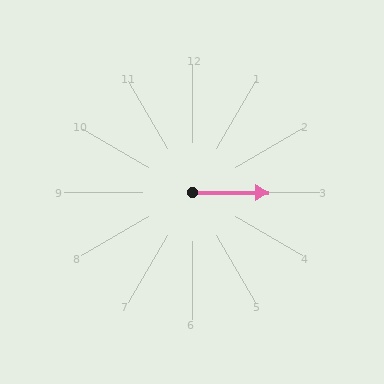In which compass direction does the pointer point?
East.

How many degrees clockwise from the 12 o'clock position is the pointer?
Approximately 90 degrees.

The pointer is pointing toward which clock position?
Roughly 3 o'clock.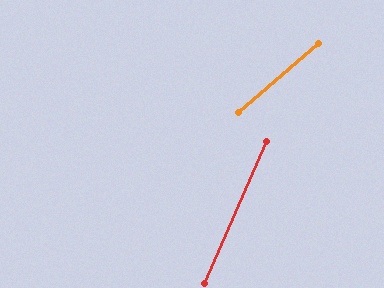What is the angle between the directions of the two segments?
Approximately 26 degrees.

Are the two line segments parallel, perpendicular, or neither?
Neither parallel nor perpendicular — they differ by about 26°.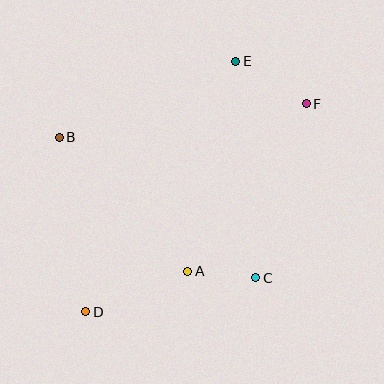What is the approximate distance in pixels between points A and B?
The distance between A and B is approximately 186 pixels.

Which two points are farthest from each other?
Points D and F are farthest from each other.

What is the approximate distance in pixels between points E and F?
The distance between E and F is approximately 82 pixels.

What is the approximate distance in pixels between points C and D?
The distance between C and D is approximately 174 pixels.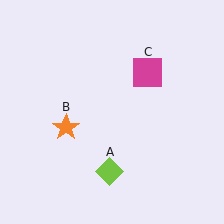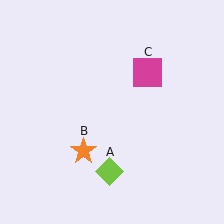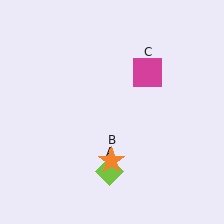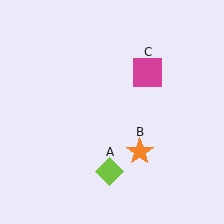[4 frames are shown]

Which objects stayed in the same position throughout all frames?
Lime diamond (object A) and magenta square (object C) remained stationary.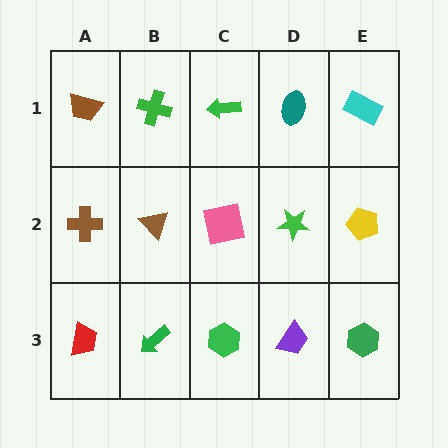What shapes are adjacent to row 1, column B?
A brown triangle (row 2, column B), a brown trapezoid (row 1, column A), a green arrow (row 1, column C).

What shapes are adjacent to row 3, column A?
A brown cross (row 2, column A), a green arrow (row 3, column B).